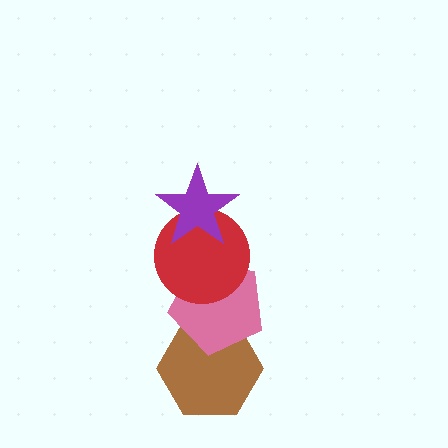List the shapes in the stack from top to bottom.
From top to bottom: the purple star, the red circle, the pink pentagon, the brown hexagon.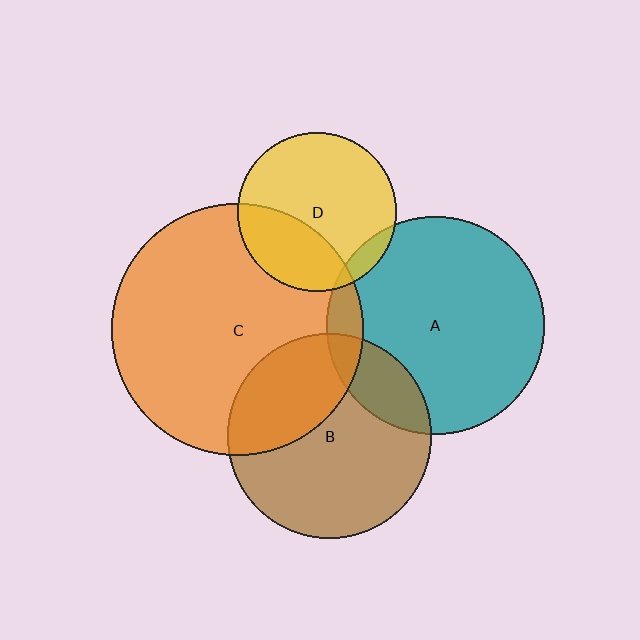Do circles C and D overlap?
Yes.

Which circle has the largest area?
Circle C (orange).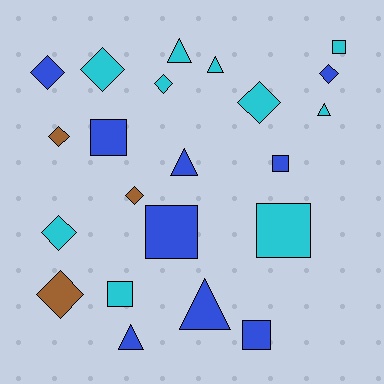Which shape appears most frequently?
Diamond, with 9 objects.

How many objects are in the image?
There are 22 objects.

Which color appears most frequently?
Cyan, with 10 objects.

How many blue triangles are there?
There are 3 blue triangles.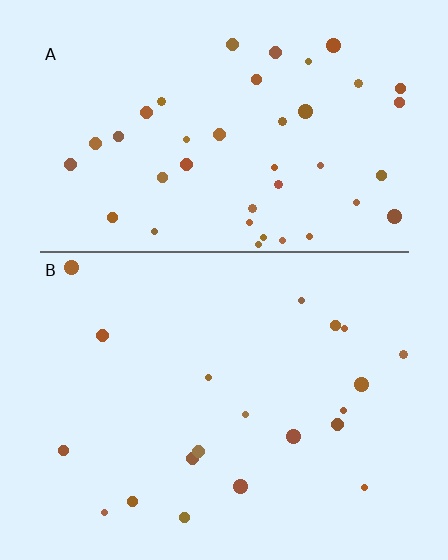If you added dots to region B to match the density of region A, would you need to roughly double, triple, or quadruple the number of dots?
Approximately double.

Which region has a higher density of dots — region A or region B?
A (the top).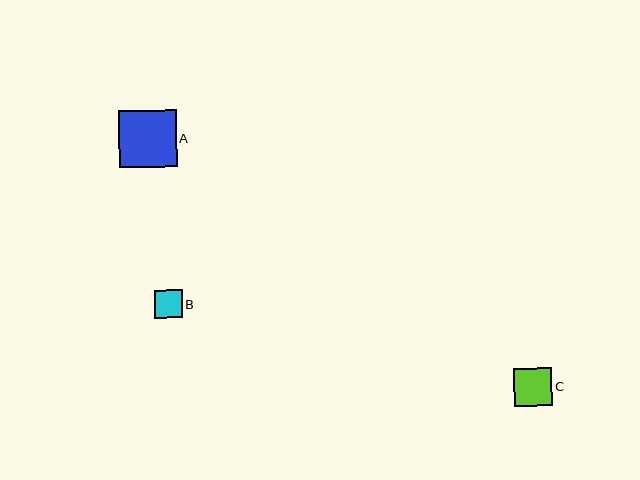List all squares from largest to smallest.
From largest to smallest: A, C, B.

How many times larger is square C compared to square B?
Square C is approximately 1.4 times the size of square B.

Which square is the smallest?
Square B is the smallest with a size of approximately 28 pixels.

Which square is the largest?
Square A is the largest with a size of approximately 58 pixels.